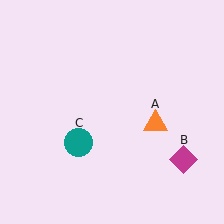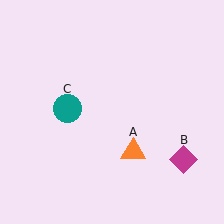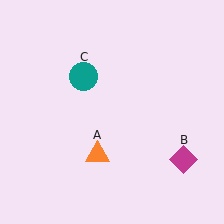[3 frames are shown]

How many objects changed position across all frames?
2 objects changed position: orange triangle (object A), teal circle (object C).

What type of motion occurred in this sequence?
The orange triangle (object A), teal circle (object C) rotated clockwise around the center of the scene.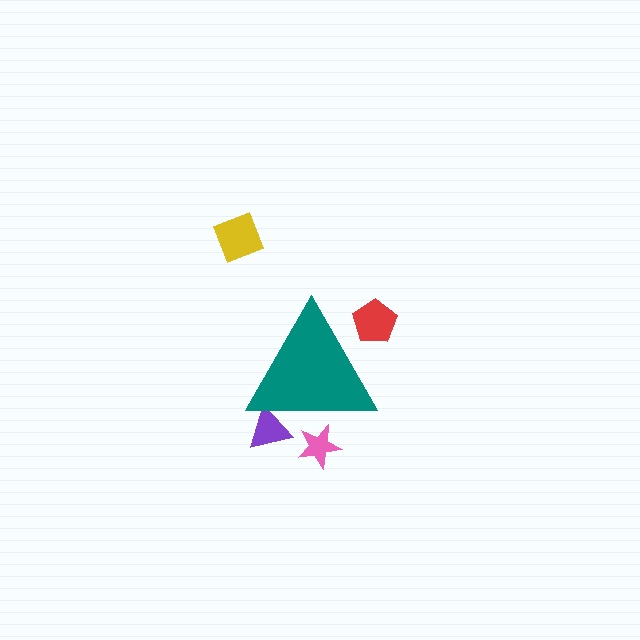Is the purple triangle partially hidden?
Yes, the purple triangle is partially hidden behind the teal triangle.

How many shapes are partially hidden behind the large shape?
3 shapes are partially hidden.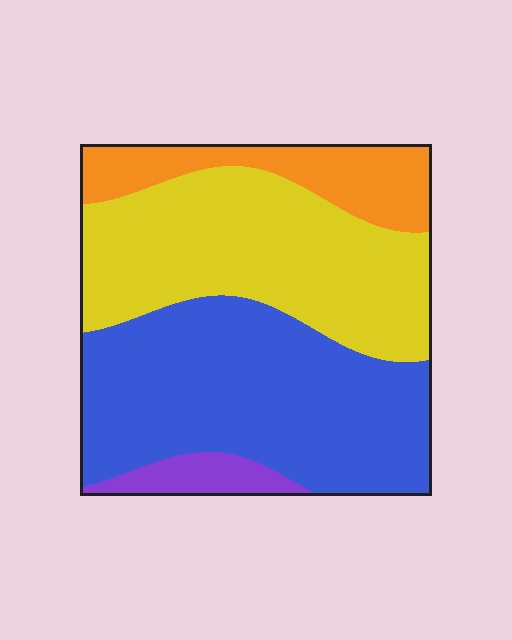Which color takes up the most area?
Blue, at roughly 45%.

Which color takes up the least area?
Purple, at roughly 5%.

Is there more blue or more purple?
Blue.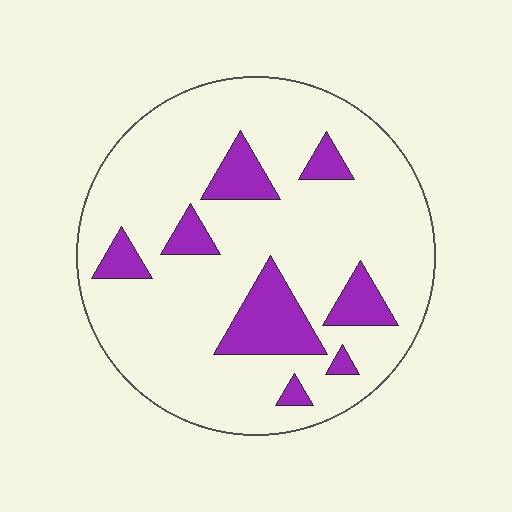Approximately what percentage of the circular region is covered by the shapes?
Approximately 15%.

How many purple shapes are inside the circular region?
8.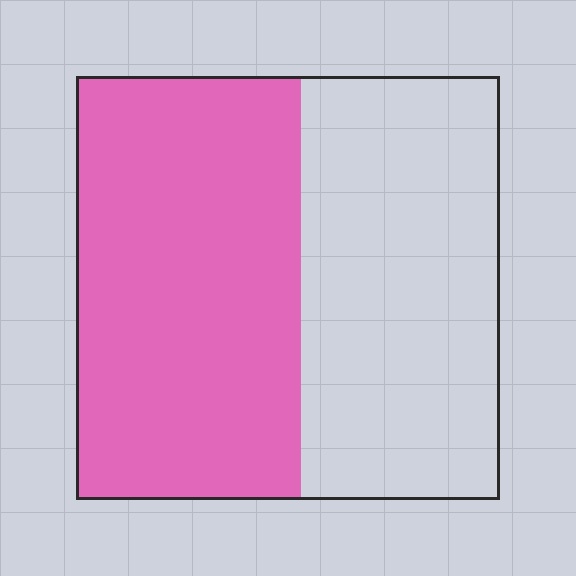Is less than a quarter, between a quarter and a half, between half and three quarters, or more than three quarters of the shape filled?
Between half and three quarters.